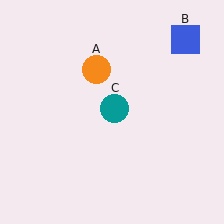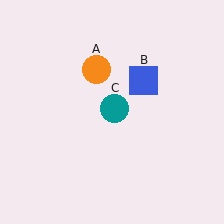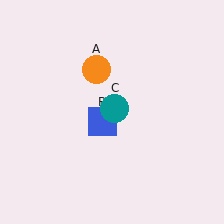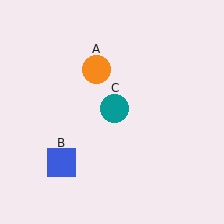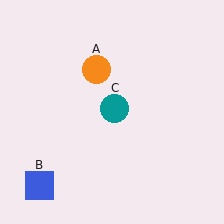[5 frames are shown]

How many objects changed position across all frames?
1 object changed position: blue square (object B).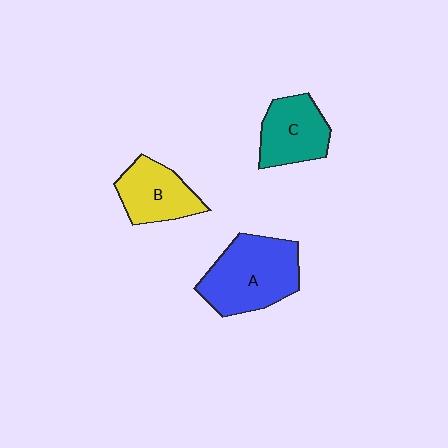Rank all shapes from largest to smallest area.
From largest to smallest: A (blue), C (teal), B (yellow).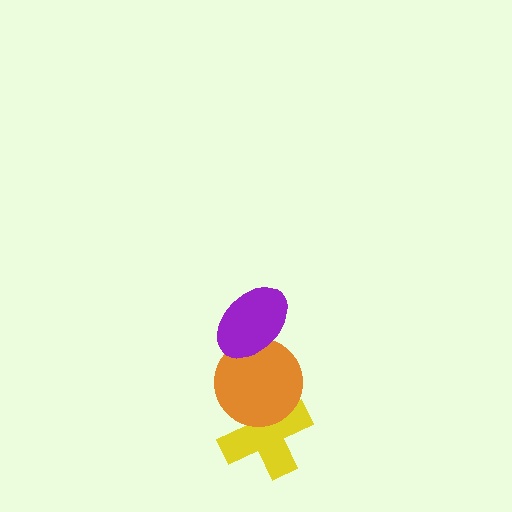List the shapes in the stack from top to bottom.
From top to bottom: the purple ellipse, the orange circle, the yellow cross.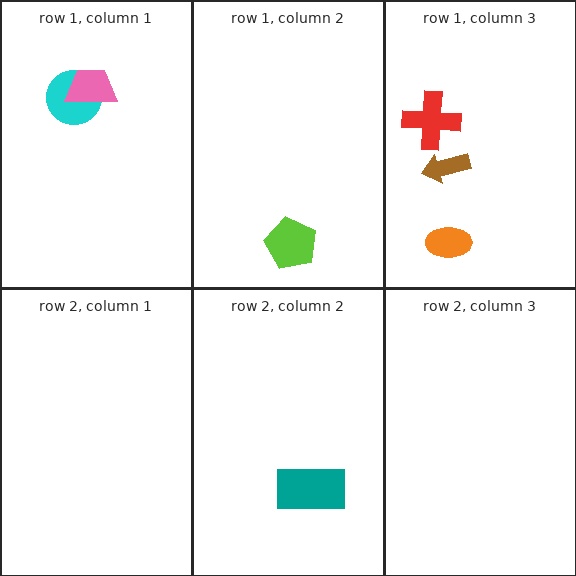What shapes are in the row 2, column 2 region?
The teal rectangle.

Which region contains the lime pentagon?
The row 1, column 2 region.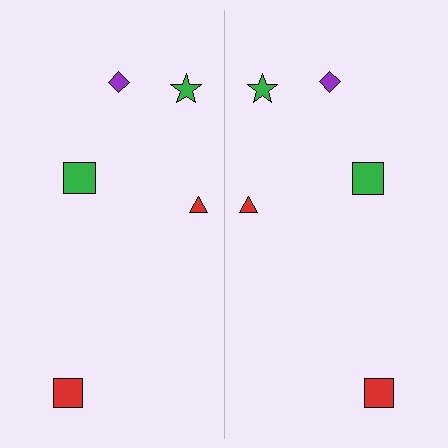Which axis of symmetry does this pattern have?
The pattern has a vertical axis of symmetry running through the center of the image.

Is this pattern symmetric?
Yes, this pattern has bilateral (reflection) symmetry.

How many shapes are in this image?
There are 10 shapes in this image.